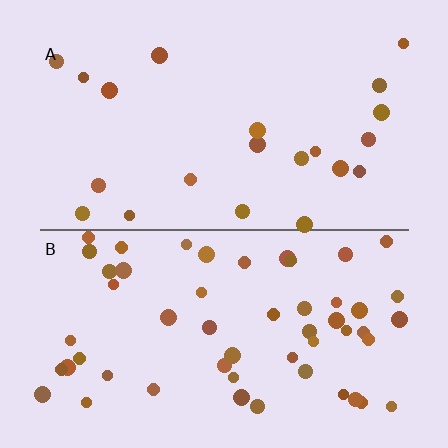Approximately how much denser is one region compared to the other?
Approximately 2.6× — region B over region A.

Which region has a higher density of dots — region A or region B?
B (the bottom).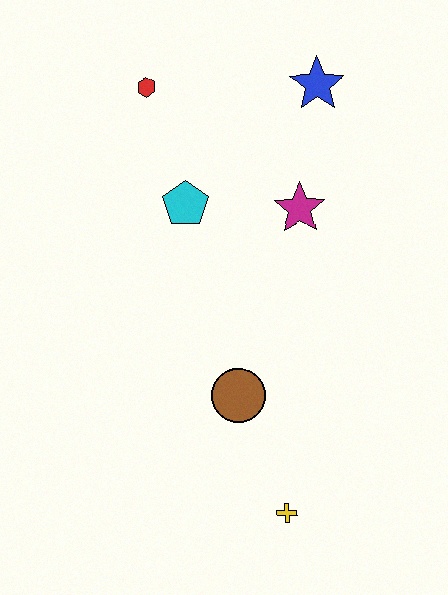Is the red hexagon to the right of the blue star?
No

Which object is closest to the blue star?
The magenta star is closest to the blue star.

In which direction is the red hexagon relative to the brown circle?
The red hexagon is above the brown circle.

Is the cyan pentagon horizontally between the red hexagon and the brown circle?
Yes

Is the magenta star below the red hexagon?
Yes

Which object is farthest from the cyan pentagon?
The yellow cross is farthest from the cyan pentagon.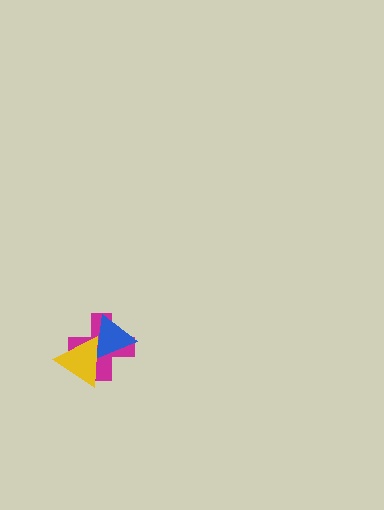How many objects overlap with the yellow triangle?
2 objects overlap with the yellow triangle.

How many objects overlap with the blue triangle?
2 objects overlap with the blue triangle.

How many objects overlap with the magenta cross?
2 objects overlap with the magenta cross.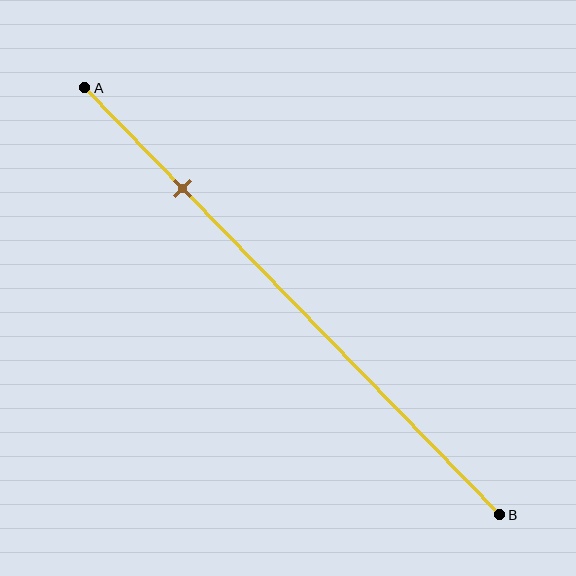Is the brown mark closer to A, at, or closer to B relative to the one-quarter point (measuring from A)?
The brown mark is approximately at the one-quarter point of segment AB.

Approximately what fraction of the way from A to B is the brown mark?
The brown mark is approximately 25% of the way from A to B.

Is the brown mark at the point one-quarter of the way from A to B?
Yes, the mark is approximately at the one-quarter point.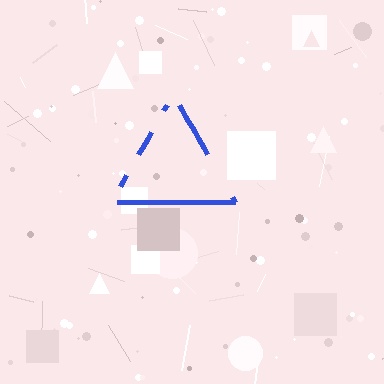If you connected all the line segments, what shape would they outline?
They would outline a triangle.